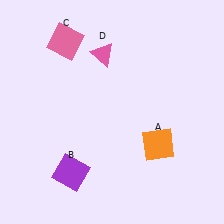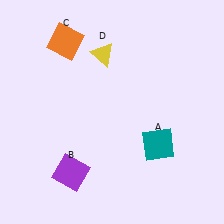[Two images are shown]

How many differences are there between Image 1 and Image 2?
There are 3 differences between the two images.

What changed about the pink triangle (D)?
In Image 1, D is pink. In Image 2, it changed to yellow.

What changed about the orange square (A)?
In Image 1, A is orange. In Image 2, it changed to teal.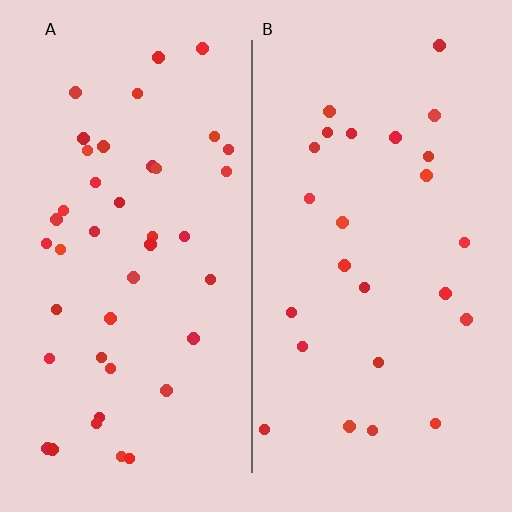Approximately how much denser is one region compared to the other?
Approximately 1.7× — region A over region B.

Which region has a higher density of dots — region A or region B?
A (the left).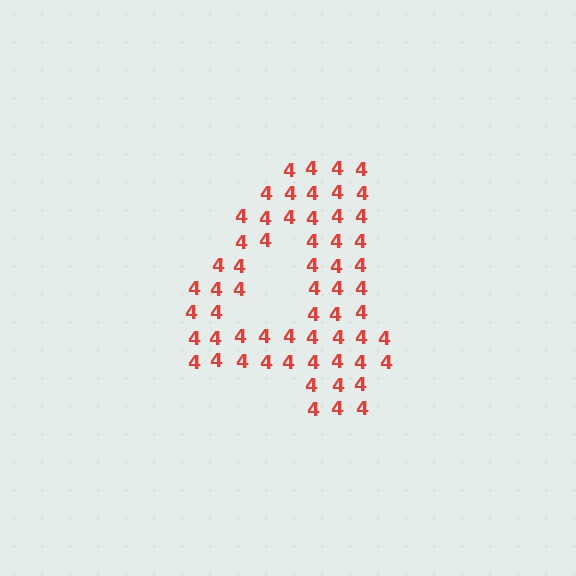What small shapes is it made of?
It is made of small digit 4's.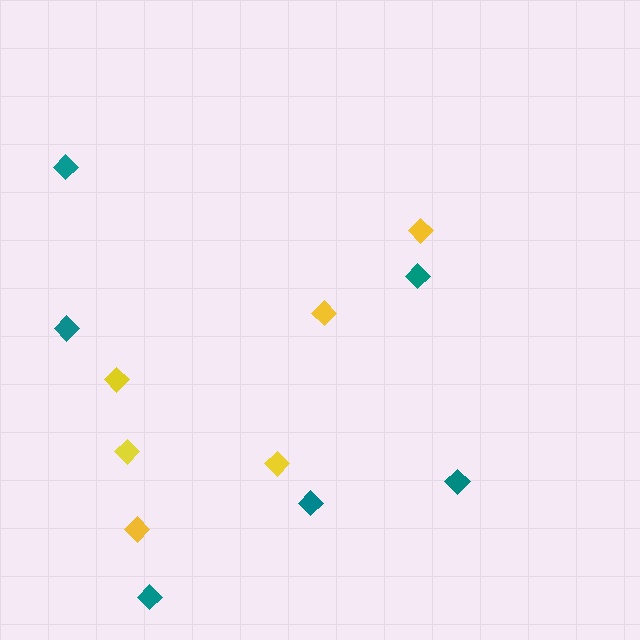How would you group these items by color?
There are 2 groups: one group of yellow diamonds (6) and one group of teal diamonds (6).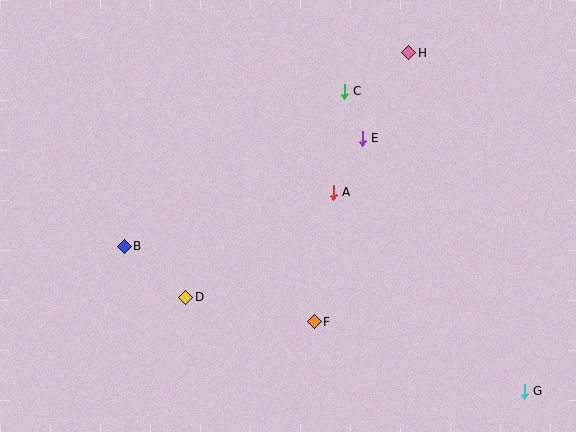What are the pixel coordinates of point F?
Point F is at (314, 322).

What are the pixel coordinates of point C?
Point C is at (344, 91).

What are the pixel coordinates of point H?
Point H is at (409, 53).